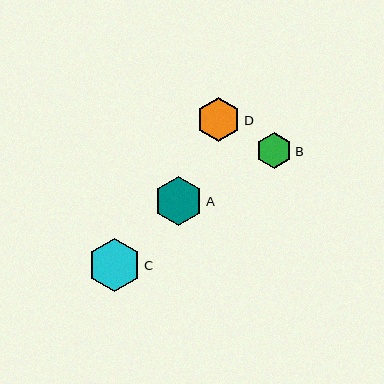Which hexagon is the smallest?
Hexagon B is the smallest with a size of approximately 36 pixels.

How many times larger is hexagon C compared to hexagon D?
Hexagon C is approximately 1.2 times the size of hexagon D.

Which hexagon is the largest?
Hexagon C is the largest with a size of approximately 53 pixels.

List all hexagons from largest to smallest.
From largest to smallest: C, A, D, B.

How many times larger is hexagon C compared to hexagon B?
Hexagon C is approximately 1.5 times the size of hexagon B.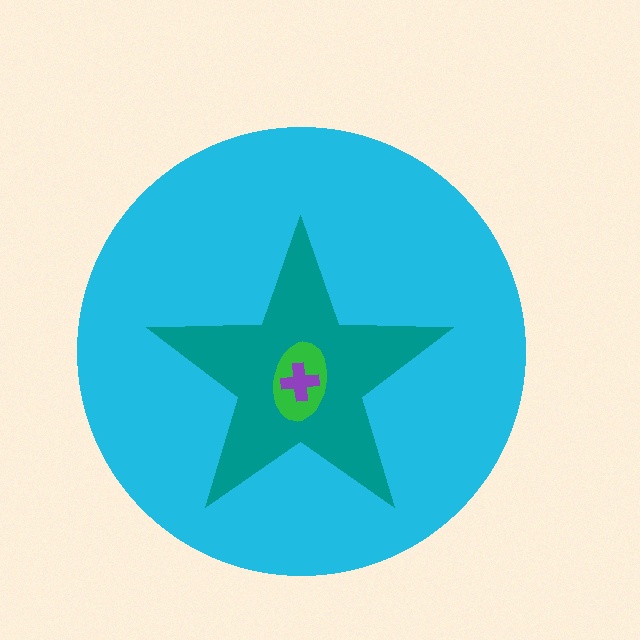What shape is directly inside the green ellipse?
The purple cross.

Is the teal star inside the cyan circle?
Yes.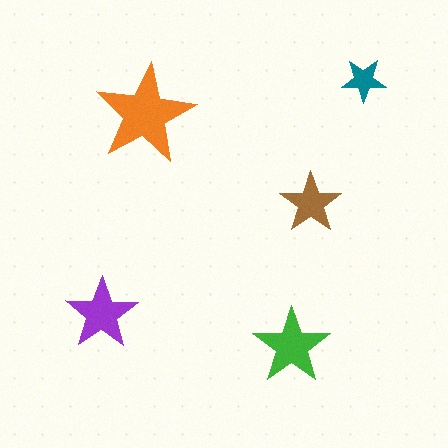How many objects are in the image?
There are 5 objects in the image.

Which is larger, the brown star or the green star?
The green one.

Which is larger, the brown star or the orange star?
The orange one.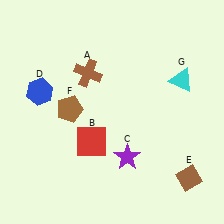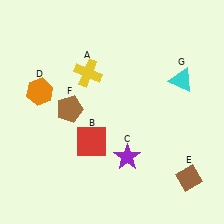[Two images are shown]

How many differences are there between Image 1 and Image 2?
There are 2 differences between the two images.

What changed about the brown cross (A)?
In Image 1, A is brown. In Image 2, it changed to yellow.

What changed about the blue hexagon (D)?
In Image 1, D is blue. In Image 2, it changed to orange.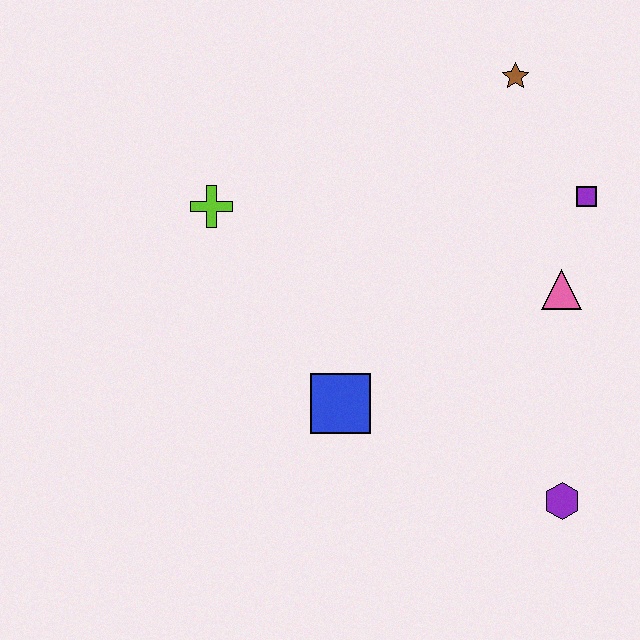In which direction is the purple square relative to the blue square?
The purple square is to the right of the blue square.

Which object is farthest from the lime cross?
The purple hexagon is farthest from the lime cross.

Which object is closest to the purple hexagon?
The pink triangle is closest to the purple hexagon.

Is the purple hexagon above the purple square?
No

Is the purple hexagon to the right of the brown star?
Yes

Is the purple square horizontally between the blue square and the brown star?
No